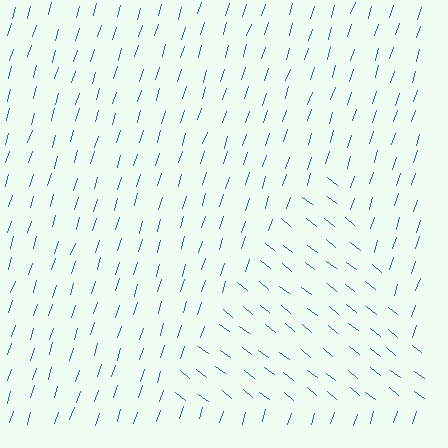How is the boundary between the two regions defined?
The boundary is defined purely by a change in line orientation (approximately 70 degrees difference). All lines are the same color and thickness.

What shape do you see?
I see a triangle.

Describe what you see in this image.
The image is filled with small blue line segments. A triangle region in the image has lines oriented differently from the surrounding lines, creating a visible texture boundary.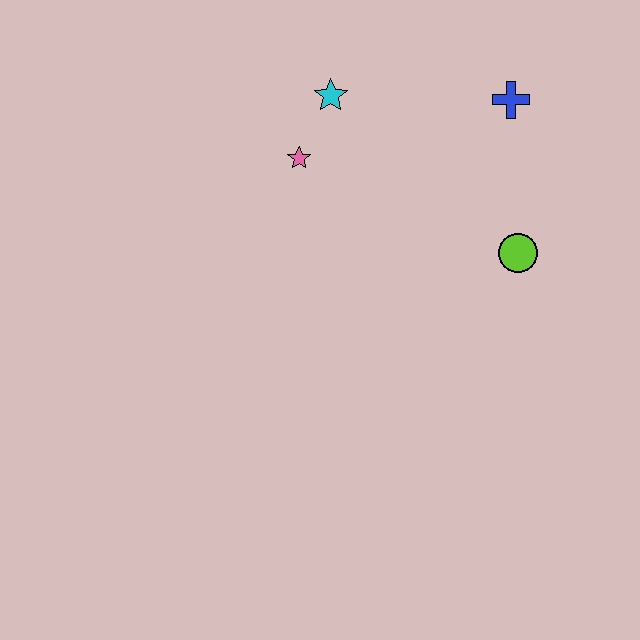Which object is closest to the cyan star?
The pink star is closest to the cyan star.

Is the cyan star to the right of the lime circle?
No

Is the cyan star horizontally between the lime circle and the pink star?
Yes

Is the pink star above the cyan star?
No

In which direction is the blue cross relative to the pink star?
The blue cross is to the right of the pink star.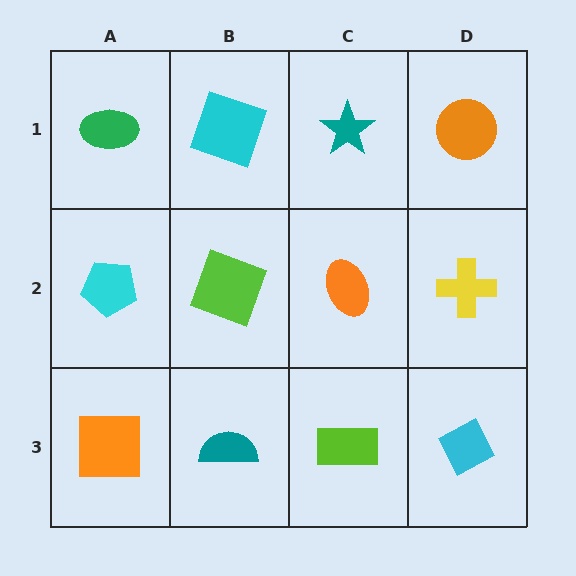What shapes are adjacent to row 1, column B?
A lime square (row 2, column B), a green ellipse (row 1, column A), a teal star (row 1, column C).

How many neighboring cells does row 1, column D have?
2.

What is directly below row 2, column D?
A cyan diamond.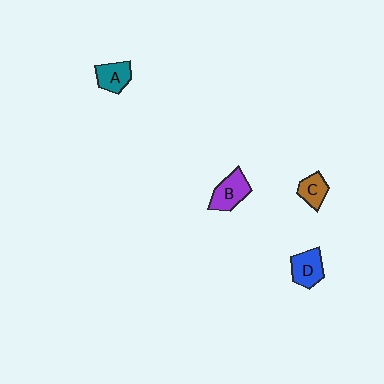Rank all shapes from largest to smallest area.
From largest to smallest: B (purple), D (blue), A (teal), C (brown).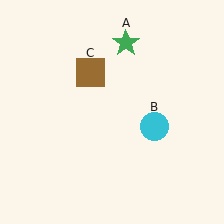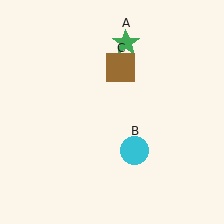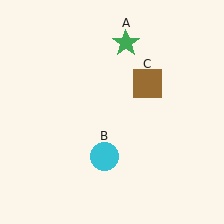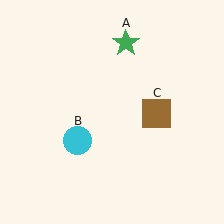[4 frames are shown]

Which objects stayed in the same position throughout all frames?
Green star (object A) remained stationary.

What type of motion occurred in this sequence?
The cyan circle (object B), brown square (object C) rotated clockwise around the center of the scene.